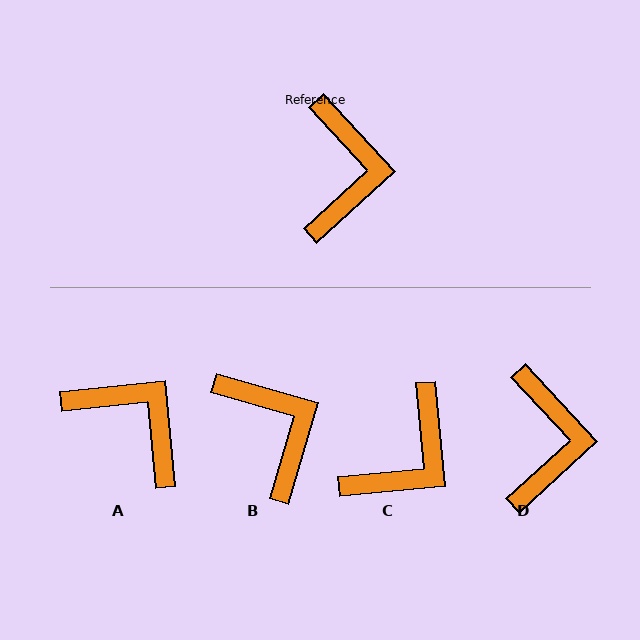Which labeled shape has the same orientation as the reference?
D.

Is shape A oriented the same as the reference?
No, it is off by about 53 degrees.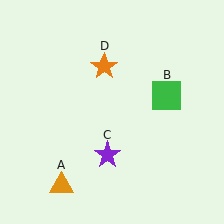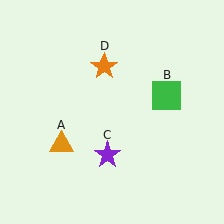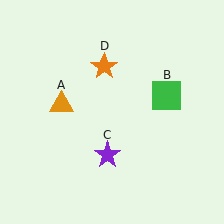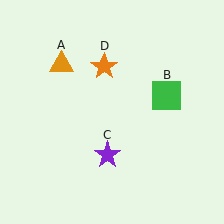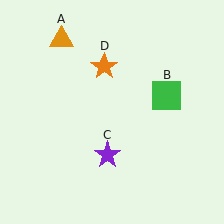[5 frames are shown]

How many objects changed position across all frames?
1 object changed position: orange triangle (object A).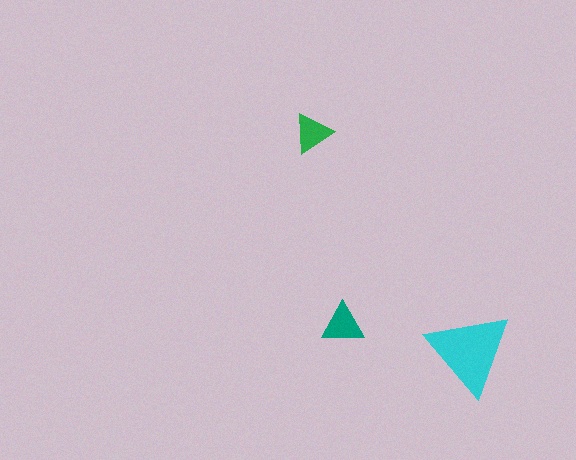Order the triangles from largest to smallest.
the cyan one, the teal one, the green one.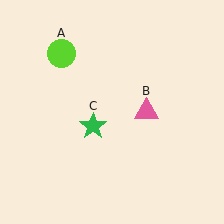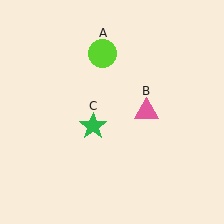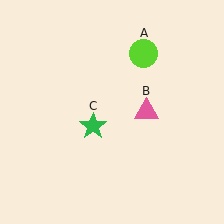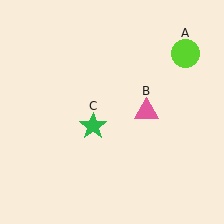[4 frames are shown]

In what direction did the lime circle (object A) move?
The lime circle (object A) moved right.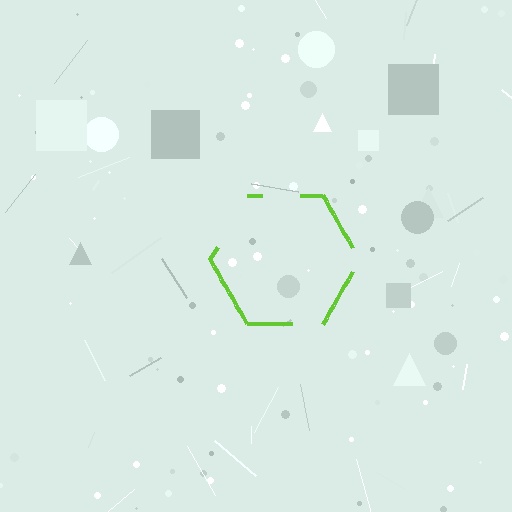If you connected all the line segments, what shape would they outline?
They would outline a hexagon.